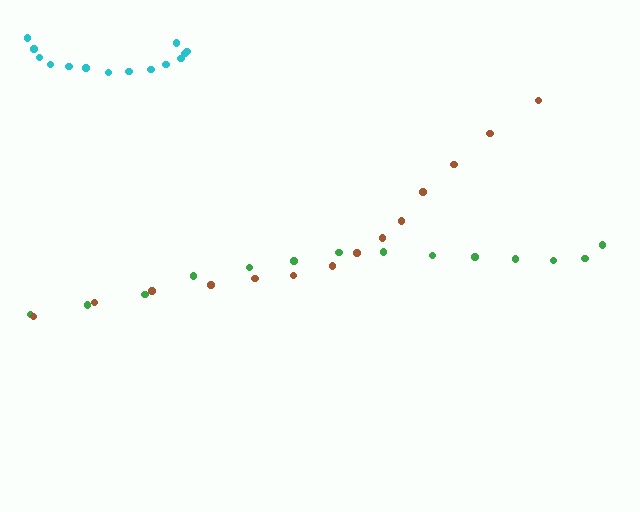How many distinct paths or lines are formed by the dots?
There are 3 distinct paths.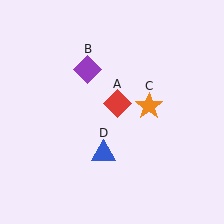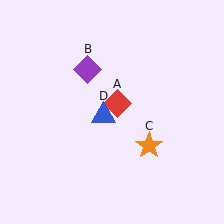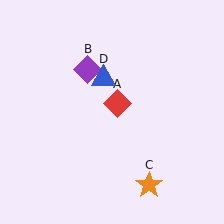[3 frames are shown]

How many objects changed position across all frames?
2 objects changed position: orange star (object C), blue triangle (object D).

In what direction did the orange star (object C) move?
The orange star (object C) moved down.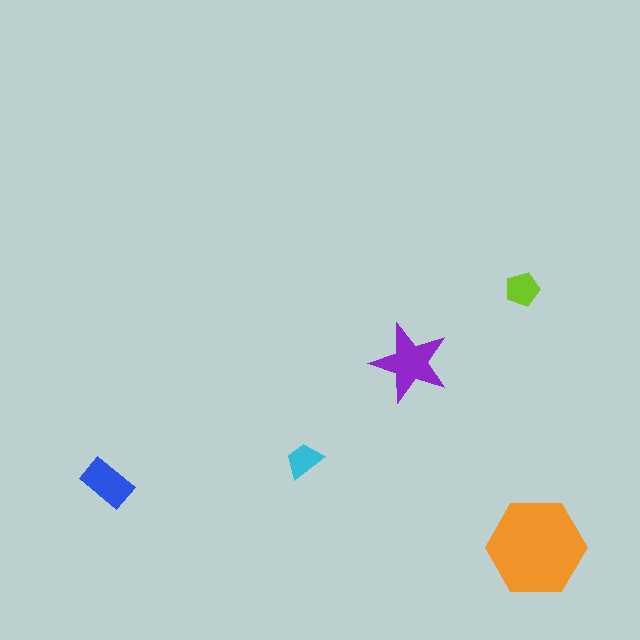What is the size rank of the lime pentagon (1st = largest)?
4th.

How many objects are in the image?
There are 5 objects in the image.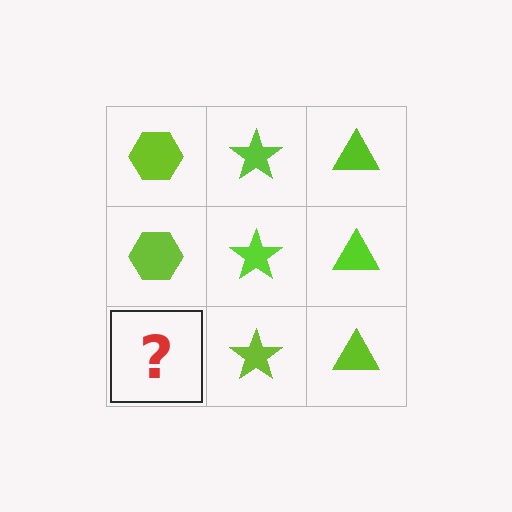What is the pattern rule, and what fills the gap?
The rule is that each column has a consistent shape. The gap should be filled with a lime hexagon.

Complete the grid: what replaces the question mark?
The question mark should be replaced with a lime hexagon.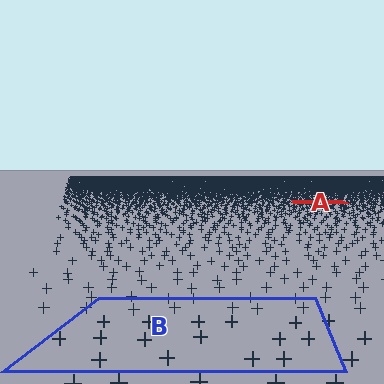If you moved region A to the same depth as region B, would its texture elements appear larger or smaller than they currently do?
They would appear larger. At a closer depth, the same texture elements are projected at a bigger on-screen size.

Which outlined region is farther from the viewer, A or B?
Region A is farther from the viewer — the texture elements inside it appear smaller and more densely packed.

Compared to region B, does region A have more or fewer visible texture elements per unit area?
Region A has more texture elements per unit area — they are packed more densely because it is farther away.